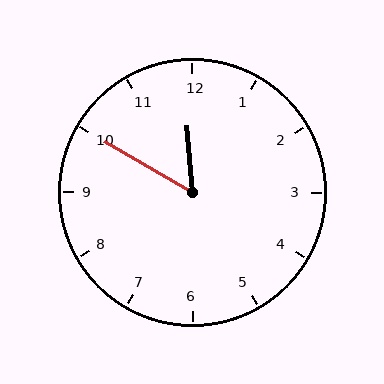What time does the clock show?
11:50.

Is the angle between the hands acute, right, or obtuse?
It is acute.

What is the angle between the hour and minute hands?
Approximately 55 degrees.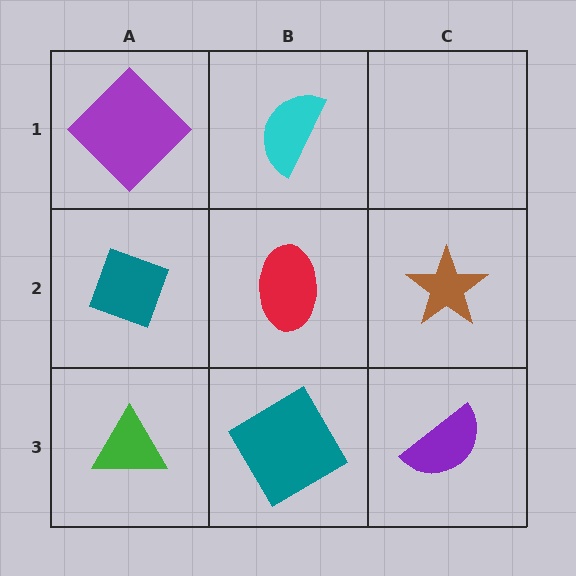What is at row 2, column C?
A brown star.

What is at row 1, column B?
A cyan semicircle.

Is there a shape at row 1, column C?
No, that cell is empty.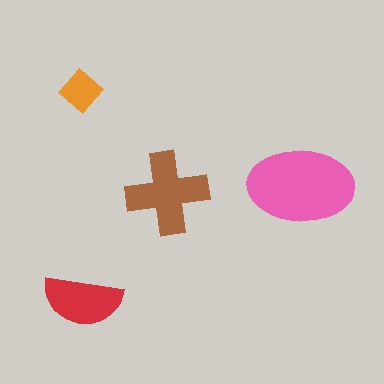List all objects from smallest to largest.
The orange diamond, the red semicircle, the brown cross, the pink ellipse.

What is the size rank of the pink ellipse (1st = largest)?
1st.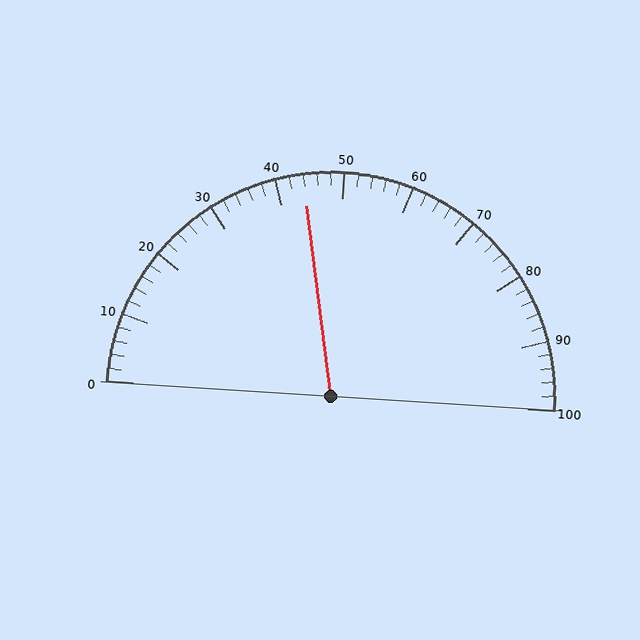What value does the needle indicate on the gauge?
The needle indicates approximately 44.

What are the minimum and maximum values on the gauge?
The gauge ranges from 0 to 100.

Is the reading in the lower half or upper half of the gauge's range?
The reading is in the lower half of the range (0 to 100).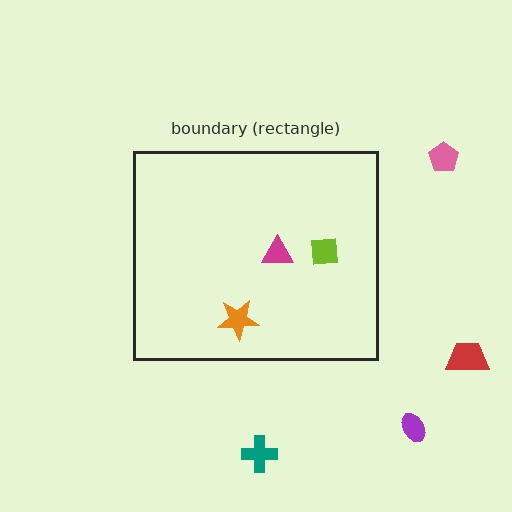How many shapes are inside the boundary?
3 inside, 4 outside.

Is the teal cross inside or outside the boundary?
Outside.